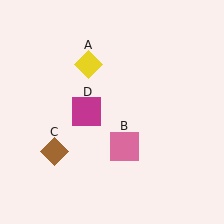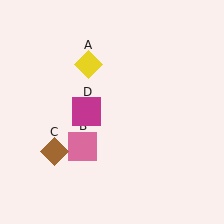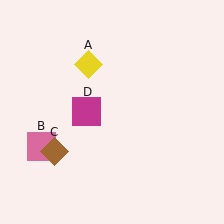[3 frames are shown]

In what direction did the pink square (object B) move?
The pink square (object B) moved left.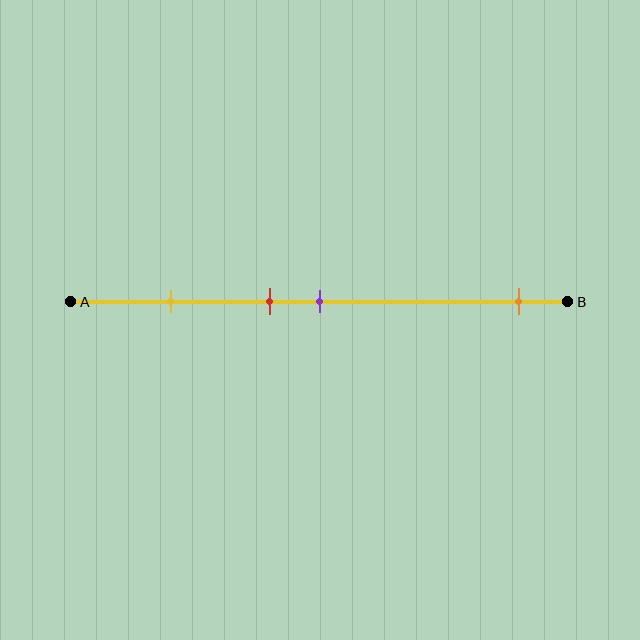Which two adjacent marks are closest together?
The red and purple marks are the closest adjacent pair.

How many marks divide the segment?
There are 4 marks dividing the segment.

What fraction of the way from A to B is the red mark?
The red mark is approximately 40% (0.4) of the way from A to B.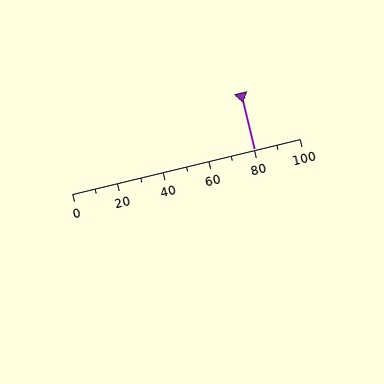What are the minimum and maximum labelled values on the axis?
The axis runs from 0 to 100.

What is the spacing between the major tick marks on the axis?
The major ticks are spaced 20 apart.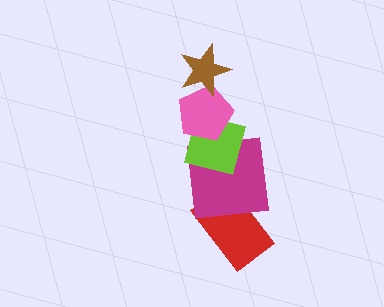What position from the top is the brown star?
The brown star is 1st from the top.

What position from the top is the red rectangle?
The red rectangle is 5th from the top.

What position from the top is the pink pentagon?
The pink pentagon is 2nd from the top.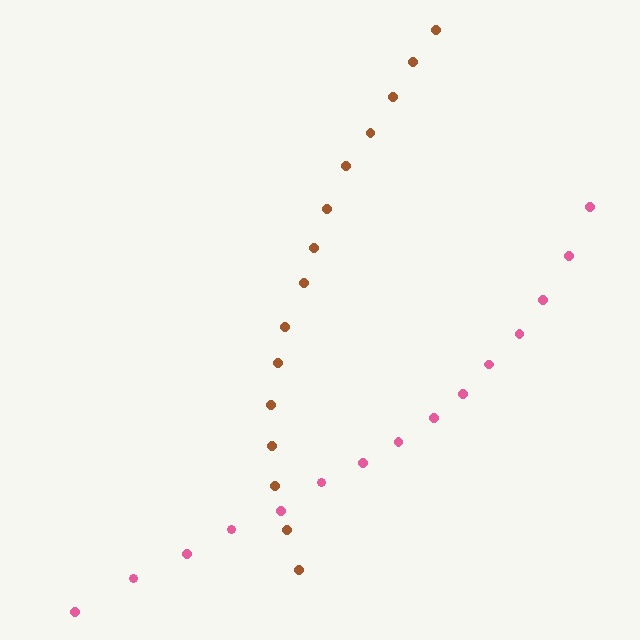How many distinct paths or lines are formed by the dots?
There are 2 distinct paths.